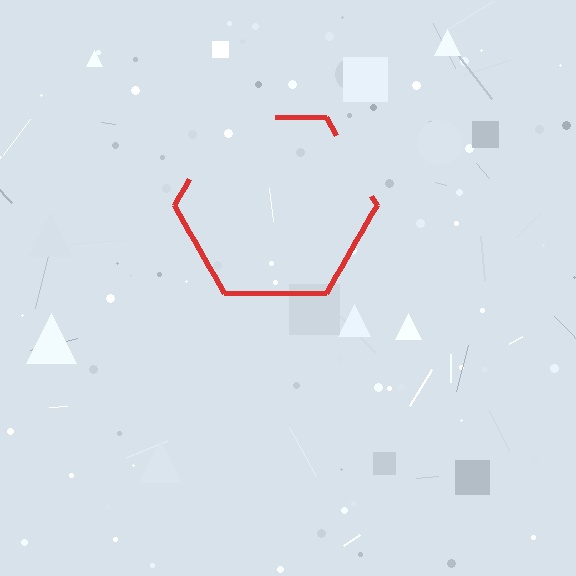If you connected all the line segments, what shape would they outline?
They would outline a hexagon.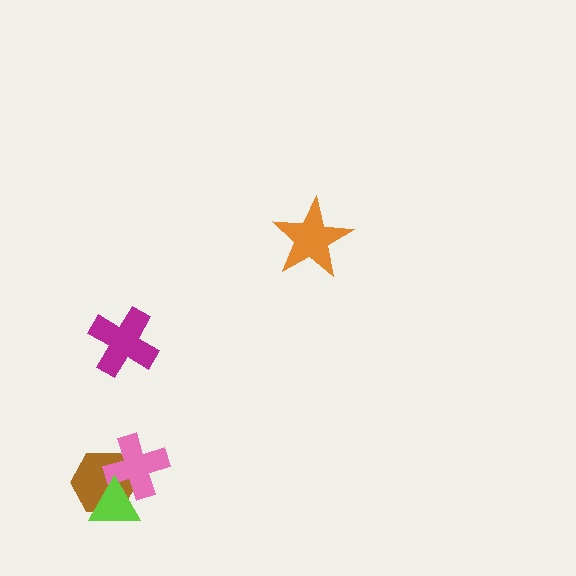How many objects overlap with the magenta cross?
0 objects overlap with the magenta cross.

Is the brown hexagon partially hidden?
Yes, it is partially covered by another shape.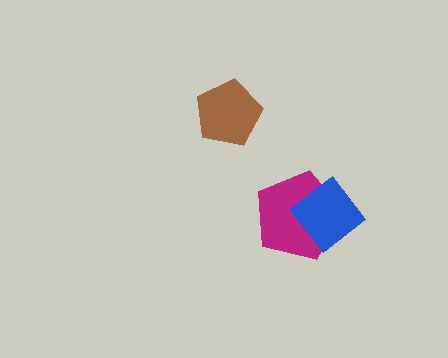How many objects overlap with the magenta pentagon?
1 object overlaps with the magenta pentagon.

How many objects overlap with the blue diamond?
1 object overlaps with the blue diamond.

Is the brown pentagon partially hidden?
No, no other shape covers it.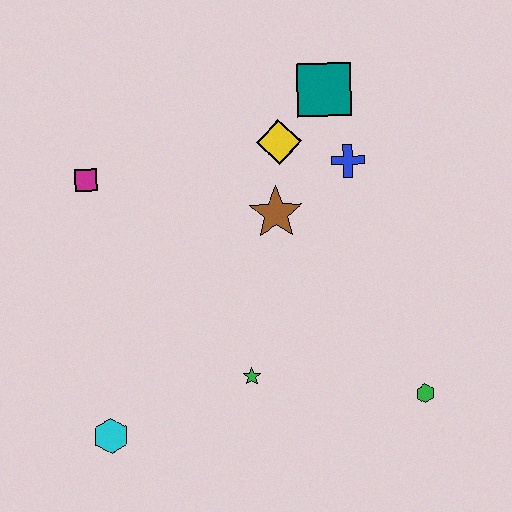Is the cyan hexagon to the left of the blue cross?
Yes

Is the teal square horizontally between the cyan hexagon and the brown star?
No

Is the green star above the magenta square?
No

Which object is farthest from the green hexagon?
The magenta square is farthest from the green hexagon.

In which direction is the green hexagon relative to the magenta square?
The green hexagon is to the right of the magenta square.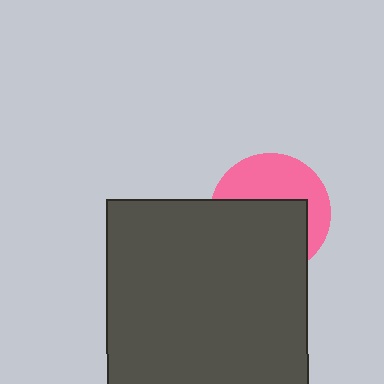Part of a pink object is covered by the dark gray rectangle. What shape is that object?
It is a circle.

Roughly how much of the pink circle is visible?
About half of it is visible (roughly 45%).